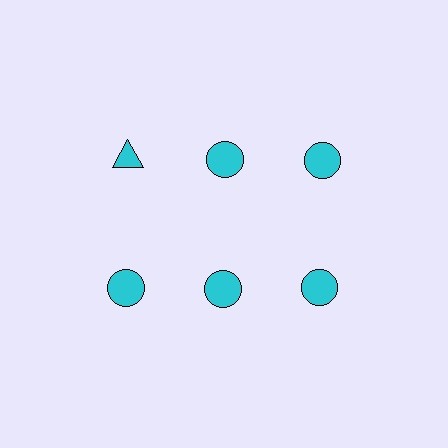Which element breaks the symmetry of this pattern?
The cyan triangle in the top row, leftmost column breaks the symmetry. All other shapes are cyan circles.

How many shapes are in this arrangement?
There are 6 shapes arranged in a grid pattern.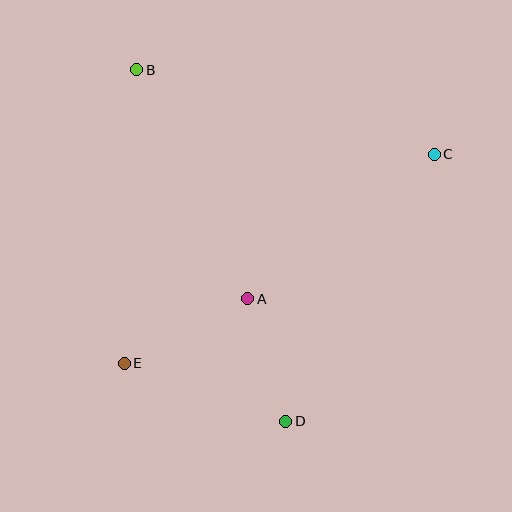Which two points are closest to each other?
Points A and D are closest to each other.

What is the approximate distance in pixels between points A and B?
The distance between A and B is approximately 254 pixels.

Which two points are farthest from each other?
Points B and D are farthest from each other.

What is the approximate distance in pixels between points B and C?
The distance between B and C is approximately 309 pixels.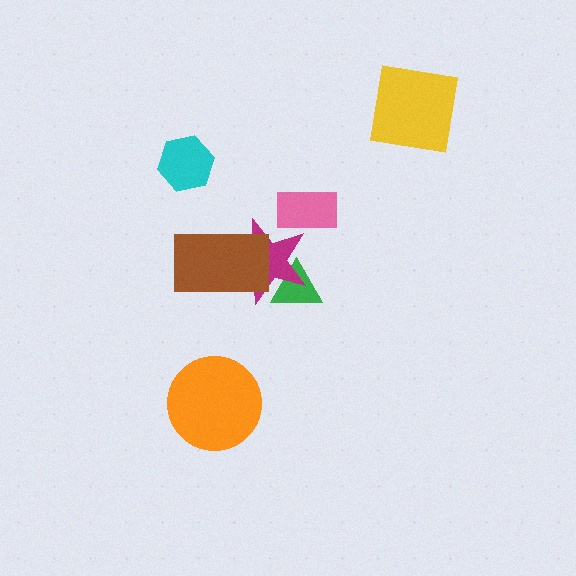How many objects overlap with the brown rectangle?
1 object overlaps with the brown rectangle.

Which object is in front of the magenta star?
The brown rectangle is in front of the magenta star.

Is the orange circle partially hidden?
No, no other shape covers it.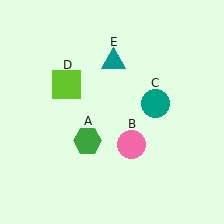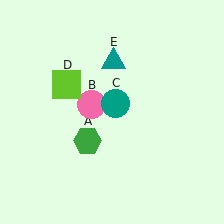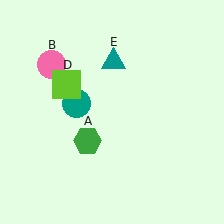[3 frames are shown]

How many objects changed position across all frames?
2 objects changed position: pink circle (object B), teal circle (object C).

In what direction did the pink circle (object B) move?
The pink circle (object B) moved up and to the left.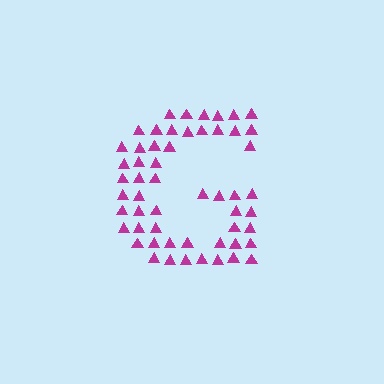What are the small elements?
The small elements are triangles.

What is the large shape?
The large shape is the letter G.